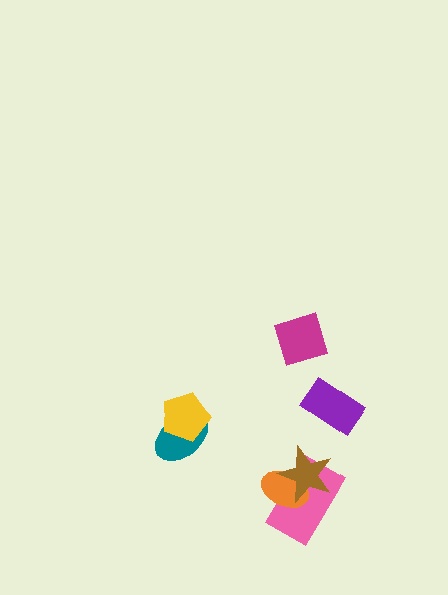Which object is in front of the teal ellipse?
The yellow pentagon is in front of the teal ellipse.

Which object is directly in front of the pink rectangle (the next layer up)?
The orange ellipse is directly in front of the pink rectangle.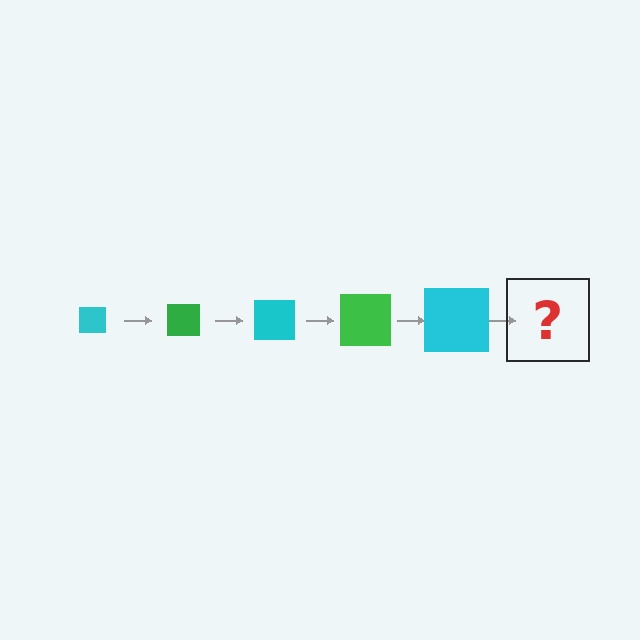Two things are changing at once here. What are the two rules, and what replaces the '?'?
The two rules are that the square grows larger each step and the color cycles through cyan and green. The '?' should be a green square, larger than the previous one.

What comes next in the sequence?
The next element should be a green square, larger than the previous one.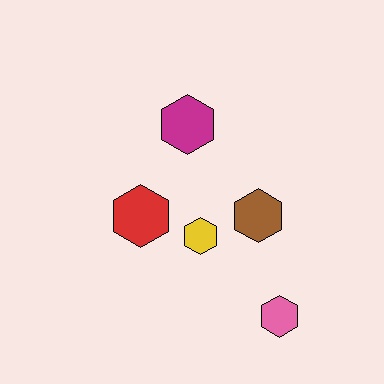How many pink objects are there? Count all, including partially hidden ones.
There is 1 pink object.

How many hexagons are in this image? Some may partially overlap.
There are 5 hexagons.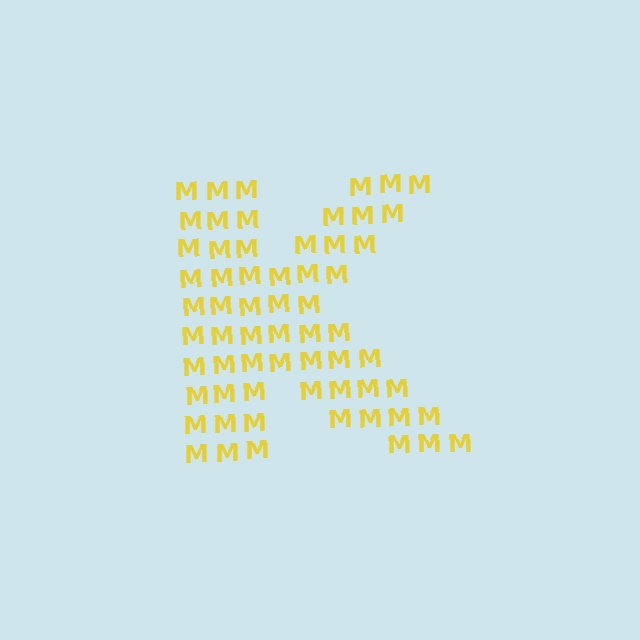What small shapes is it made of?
It is made of small letter M's.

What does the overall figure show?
The overall figure shows the letter K.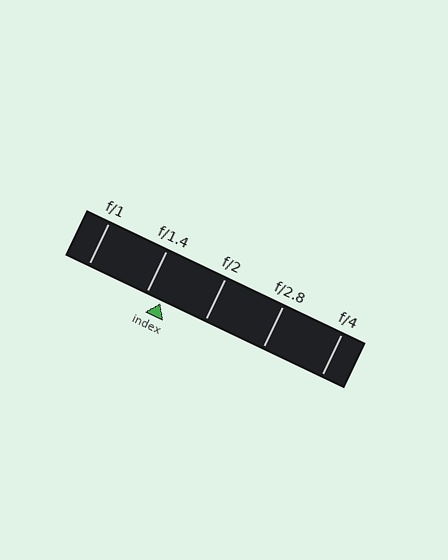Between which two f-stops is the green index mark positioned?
The index mark is between f/1.4 and f/2.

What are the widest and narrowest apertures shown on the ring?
The widest aperture shown is f/1 and the narrowest is f/4.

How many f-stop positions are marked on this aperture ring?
There are 5 f-stop positions marked.